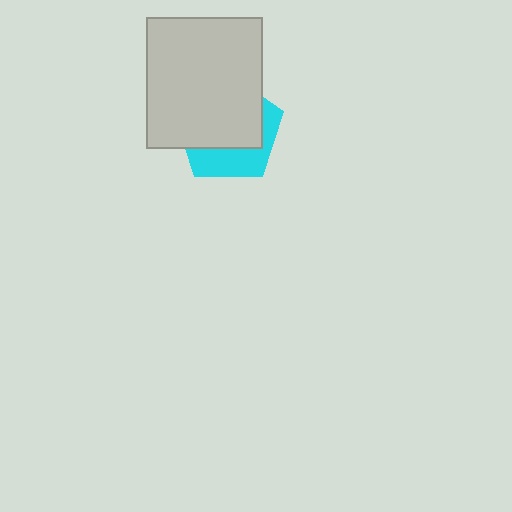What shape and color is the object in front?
The object in front is a light gray rectangle.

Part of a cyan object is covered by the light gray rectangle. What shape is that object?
It is a pentagon.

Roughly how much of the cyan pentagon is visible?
A small part of it is visible (roughly 35%).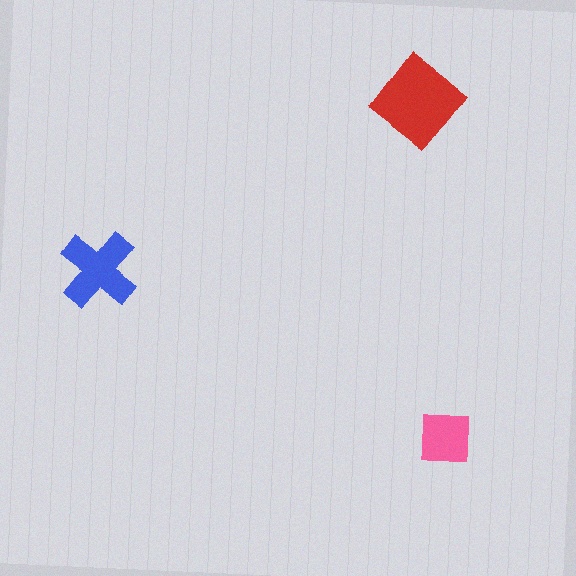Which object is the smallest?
The pink square.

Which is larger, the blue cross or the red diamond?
The red diamond.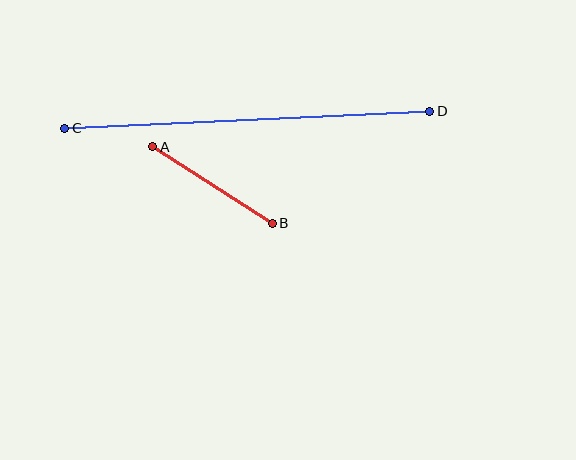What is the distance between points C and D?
The distance is approximately 365 pixels.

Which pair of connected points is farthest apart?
Points C and D are farthest apart.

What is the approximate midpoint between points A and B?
The midpoint is at approximately (212, 185) pixels.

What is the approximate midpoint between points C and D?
The midpoint is at approximately (247, 120) pixels.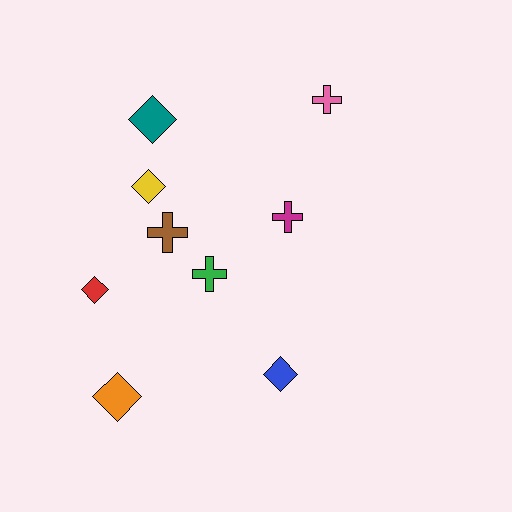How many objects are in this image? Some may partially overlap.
There are 9 objects.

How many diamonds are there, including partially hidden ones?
There are 5 diamonds.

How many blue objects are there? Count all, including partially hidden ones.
There is 1 blue object.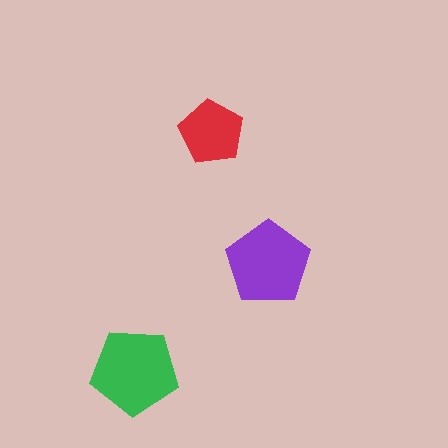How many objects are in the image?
There are 3 objects in the image.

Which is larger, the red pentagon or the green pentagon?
The green one.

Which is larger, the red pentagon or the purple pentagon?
The purple one.